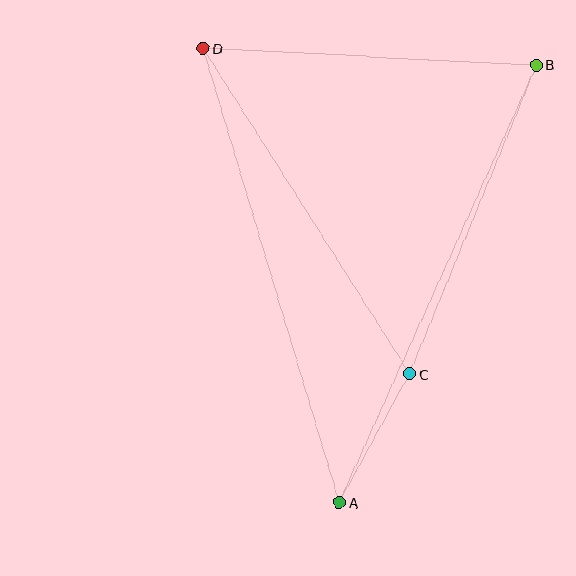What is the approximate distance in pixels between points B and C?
The distance between B and C is approximately 333 pixels.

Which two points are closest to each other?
Points A and C are closest to each other.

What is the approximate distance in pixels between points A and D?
The distance between A and D is approximately 474 pixels.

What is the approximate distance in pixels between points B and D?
The distance between B and D is approximately 333 pixels.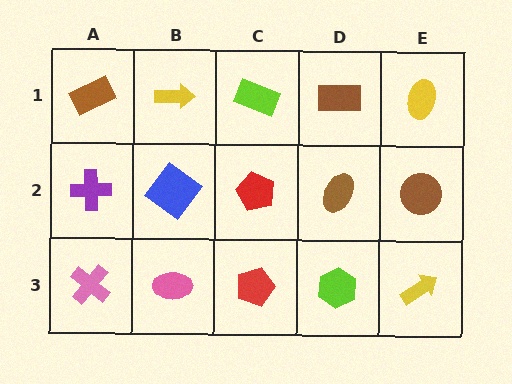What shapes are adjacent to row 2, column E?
A yellow ellipse (row 1, column E), a yellow arrow (row 3, column E), a brown ellipse (row 2, column D).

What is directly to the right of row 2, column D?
A brown circle.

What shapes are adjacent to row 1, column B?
A blue diamond (row 2, column B), a brown rectangle (row 1, column A), a lime rectangle (row 1, column C).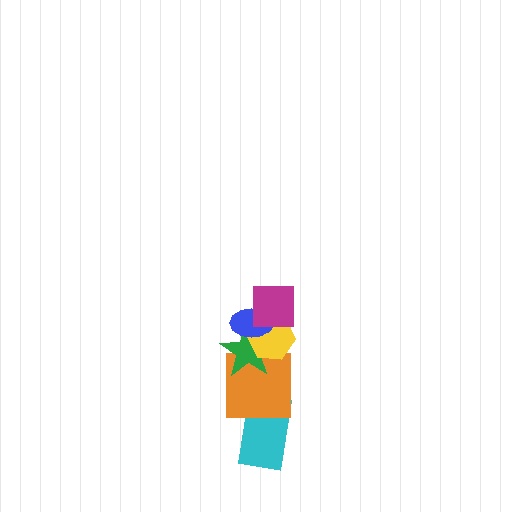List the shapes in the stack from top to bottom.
From top to bottom: the magenta square, the blue ellipse, the yellow hexagon, the green star, the orange square, the cyan rectangle.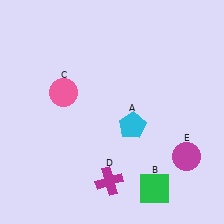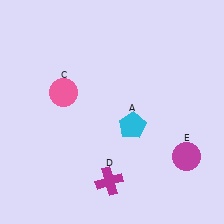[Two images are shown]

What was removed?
The green square (B) was removed in Image 2.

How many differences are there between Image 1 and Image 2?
There is 1 difference between the two images.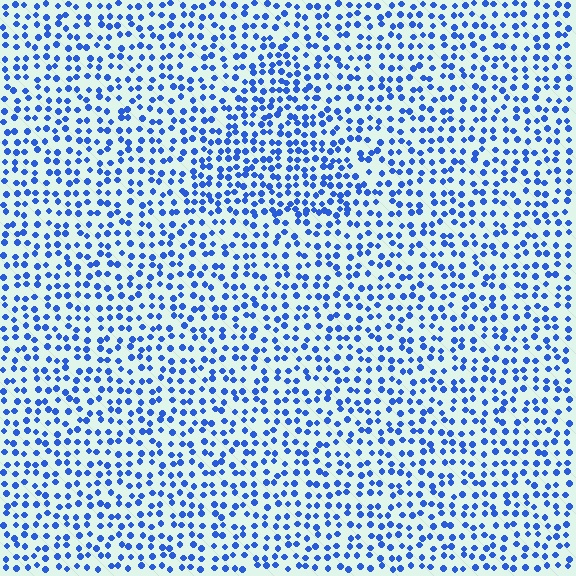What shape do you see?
I see a triangle.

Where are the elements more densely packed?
The elements are more densely packed inside the triangle boundary.